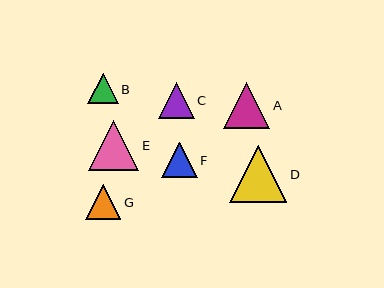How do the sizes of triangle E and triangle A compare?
Triangle E and triangle A are approximately the same size.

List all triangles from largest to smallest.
From largest to smallest: D, E, A, C, F, G, B.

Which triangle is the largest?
Triangle D is the largest with a size of approximately 57 pixels.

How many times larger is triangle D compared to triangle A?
Triangle D is approximately 1.2 times the size of triangle A.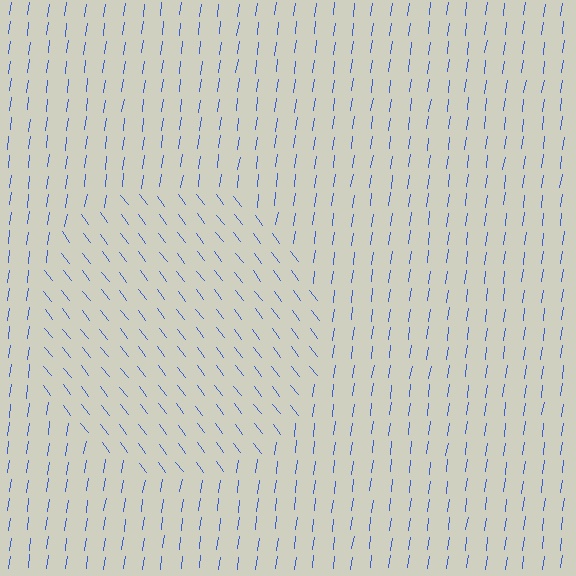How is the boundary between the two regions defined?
The boundary is defined purely by a change in line orientation (approximately 45 degrees difference). All lines are the same color and thickness.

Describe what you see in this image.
The image is filled with small blue line segments. A circle region in the image has lines oriented differently from the surrounding lines, creating a visible texture boundary.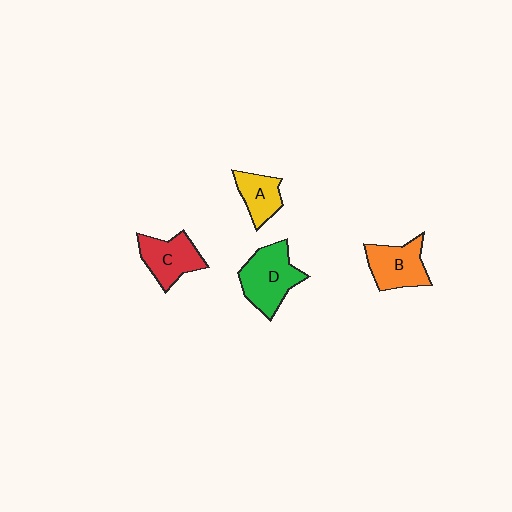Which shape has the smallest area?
Shape A (yellow).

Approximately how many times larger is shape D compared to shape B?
Approximately 1.2 times.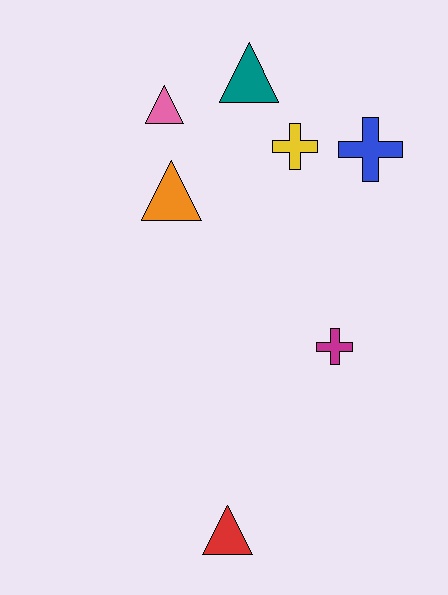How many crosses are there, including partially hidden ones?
There are 3 crosses.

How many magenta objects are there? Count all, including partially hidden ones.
There is 1 magenta object.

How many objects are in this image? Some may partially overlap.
There are 7 objects.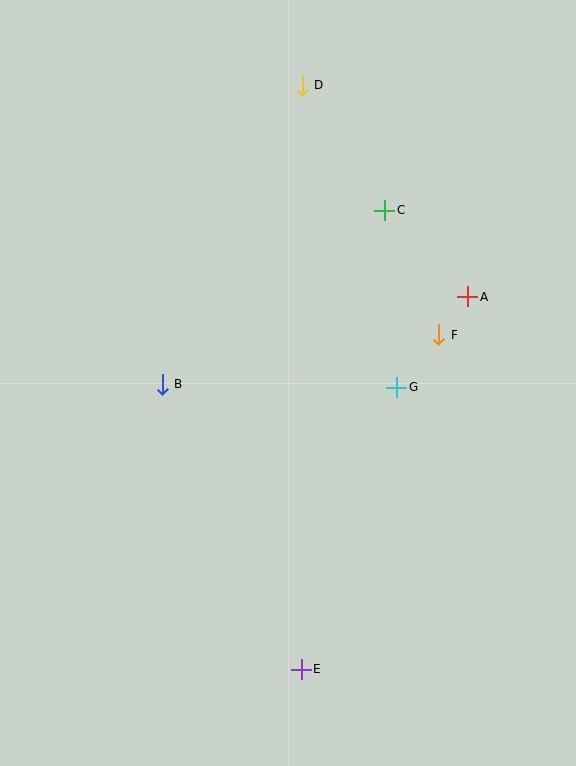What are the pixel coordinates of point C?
Point C is at (385, 210).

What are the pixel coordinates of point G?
Point G is at (397, 387).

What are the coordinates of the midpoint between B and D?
The midpoint between B and D is at (232, 235).